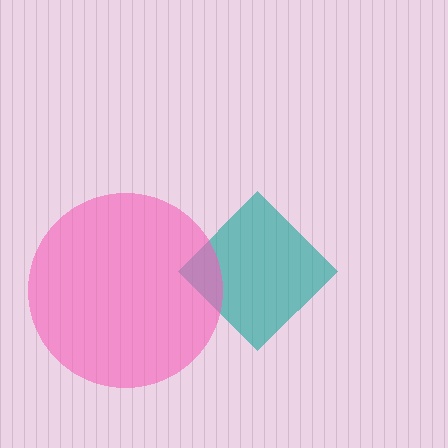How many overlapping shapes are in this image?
There are 2 overlapping shapes in the image.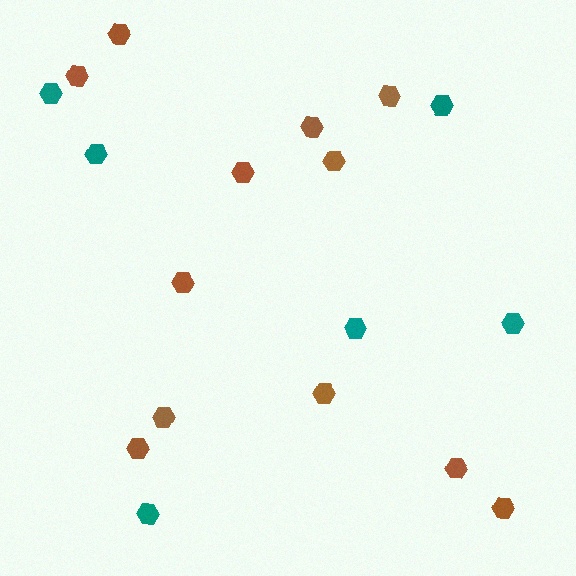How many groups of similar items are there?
There are 2 groups: one group of brown hexagons (12) and one group of teal hexagons (6).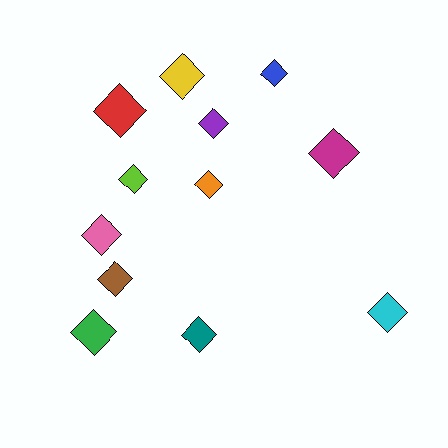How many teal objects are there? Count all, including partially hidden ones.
There is 1 teal object.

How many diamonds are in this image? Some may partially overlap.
There are 12 diamonds.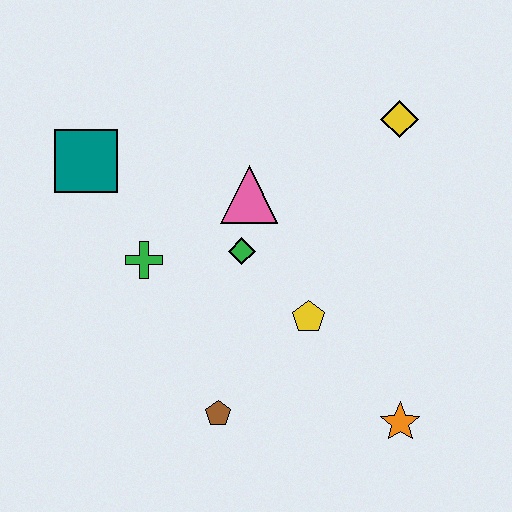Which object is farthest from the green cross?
The orange star is farthest from the green cross.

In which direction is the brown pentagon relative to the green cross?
The brown pentagon is below the green cross.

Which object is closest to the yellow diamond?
The pink triangle is closest to the yellow diamond.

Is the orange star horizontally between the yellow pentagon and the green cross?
No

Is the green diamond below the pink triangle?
Yes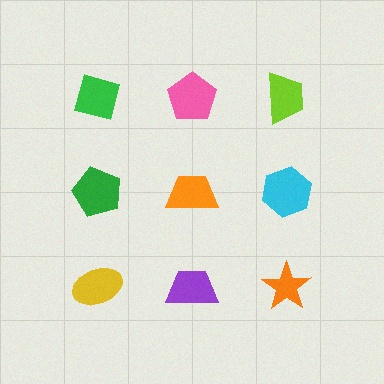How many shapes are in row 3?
3 shapes.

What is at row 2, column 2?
An orange trapezoid.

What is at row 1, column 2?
A pink pentagon.